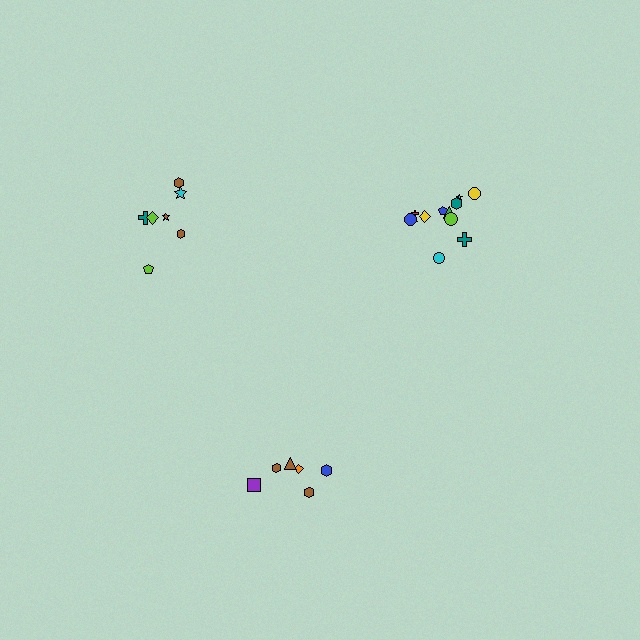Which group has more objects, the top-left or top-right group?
The top-right group.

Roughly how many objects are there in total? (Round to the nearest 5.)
Roughly 25 objects in total.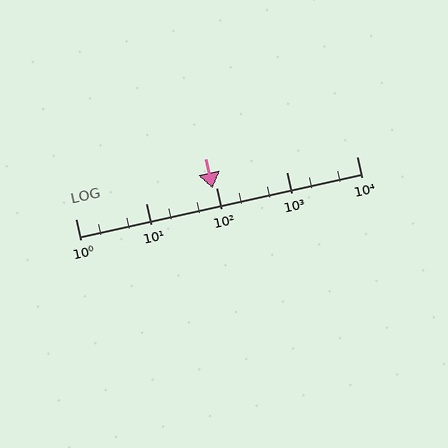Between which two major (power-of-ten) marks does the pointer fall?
The pointer is between 10 and 100.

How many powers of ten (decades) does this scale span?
The scale spans 4 decades, from 1 to 10000.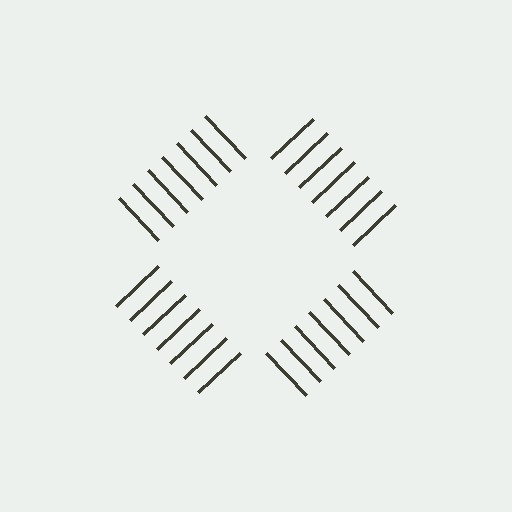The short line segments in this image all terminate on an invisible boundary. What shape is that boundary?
An illusory square — the line segments terminate on its edges but no continuous stroke is drawn.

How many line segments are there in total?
28 — 7 along each of the 4 edges.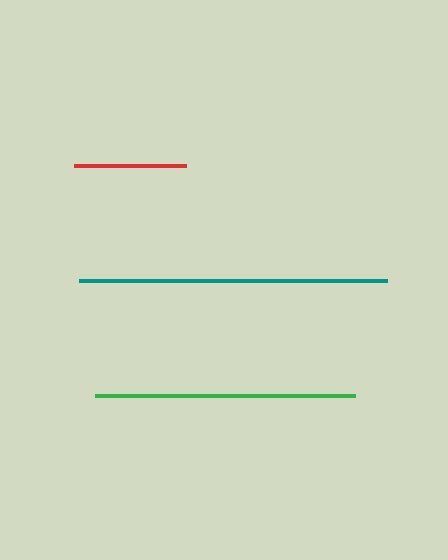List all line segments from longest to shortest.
From longest to shortest: teal, green, red.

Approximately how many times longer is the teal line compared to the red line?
The teal line is approximately 2.8 times the length of the red line.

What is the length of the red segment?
The red segment is approximately 112 pixels long.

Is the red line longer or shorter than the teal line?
The teal line is longer than the red line.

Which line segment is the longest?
The teal line is the longest at approximately 308 pixels.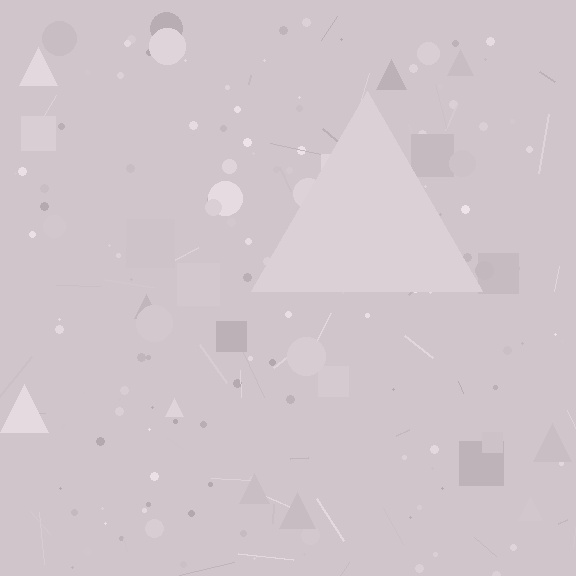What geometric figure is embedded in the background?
A triangle is embedded in the background.